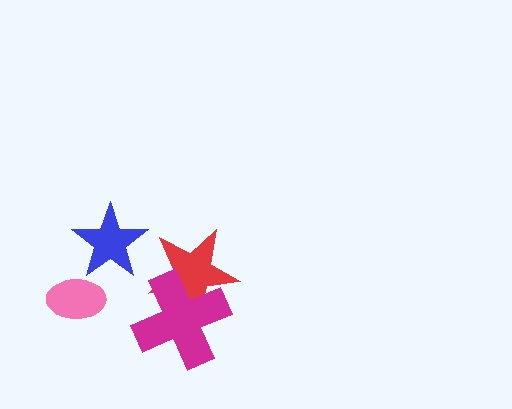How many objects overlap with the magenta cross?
1 object overlaps with the magenta cross.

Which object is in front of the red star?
The magenta cross is in front of the red star.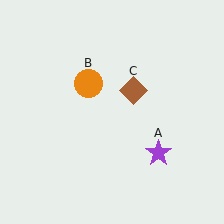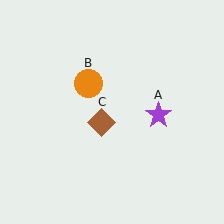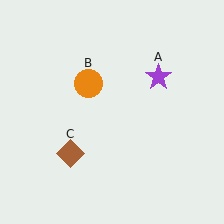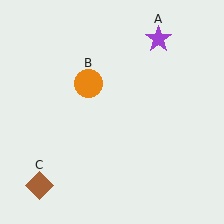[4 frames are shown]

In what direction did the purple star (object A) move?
The purple star (object A) moved up.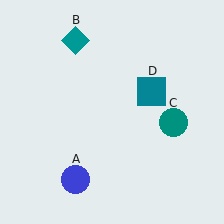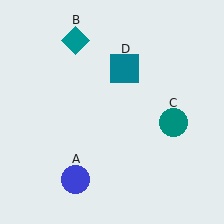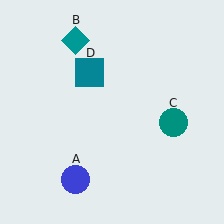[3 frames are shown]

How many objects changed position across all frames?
1 object changed position: teal square (object D).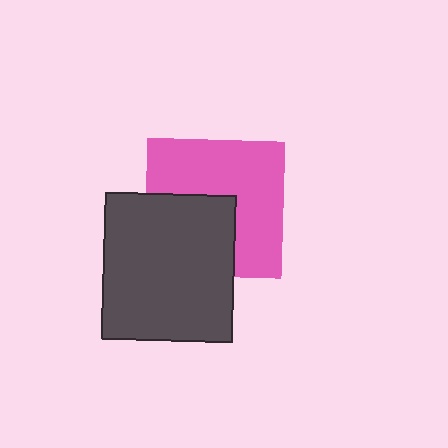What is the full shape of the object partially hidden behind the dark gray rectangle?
The partially hidden object is a pink square.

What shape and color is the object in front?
The object in front is a dark gray rectangle.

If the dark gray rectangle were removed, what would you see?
You would see the complete pink square.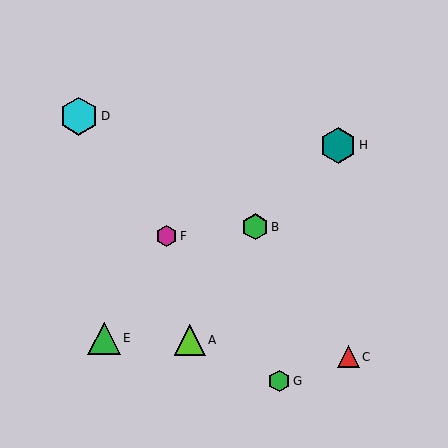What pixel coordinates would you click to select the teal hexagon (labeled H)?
Click at (338, 145) to select the teal hexagon H.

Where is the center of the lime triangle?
The center of the lime triangle is at (190, 340).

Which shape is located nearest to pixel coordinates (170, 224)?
The magenta hexagon (labeled F) at (167, 236) is nearest to that location.